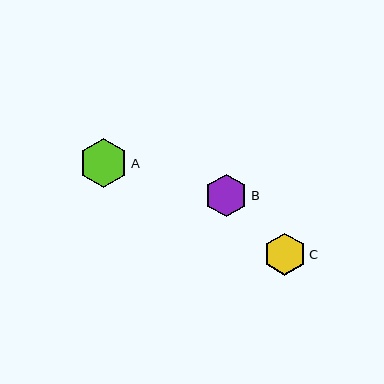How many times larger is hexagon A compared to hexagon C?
Hexagon A is approximately 1.1 times the size of hexagon C.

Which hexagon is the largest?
Hexagon A is the largest with a size of approximately 49 pixels.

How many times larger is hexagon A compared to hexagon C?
Hexagon A is approximately 1.1 times the size of hexagon C.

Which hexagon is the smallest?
Hexagon C is the smallest with a size of approximately 43 pixels.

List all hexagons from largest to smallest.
From largest to smallest: A, B, C.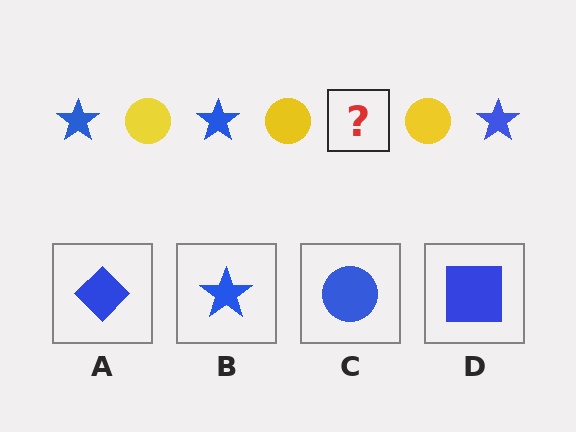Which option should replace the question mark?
Option B.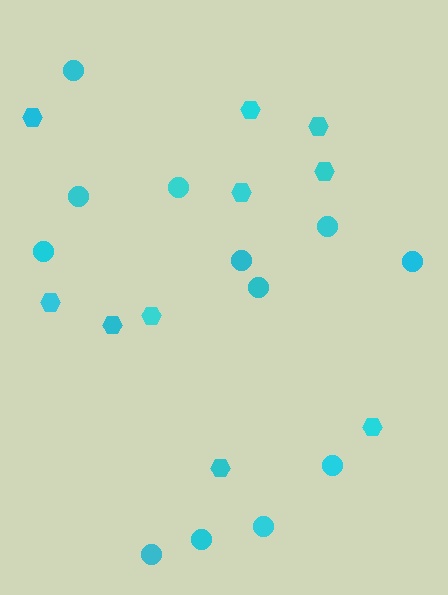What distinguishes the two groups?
There are 2 groups: one group of hexagons (10) and one group of circles (12).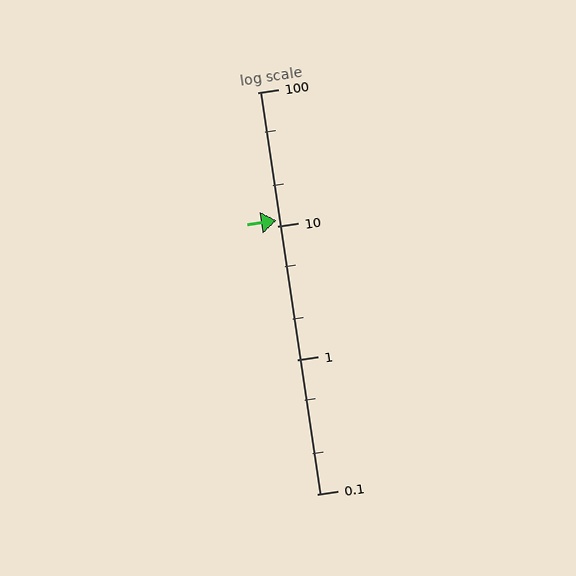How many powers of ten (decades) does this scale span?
The scale spans 3 decades, from 0.1 to 100.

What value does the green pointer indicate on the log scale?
The pointer indicates approximately 11.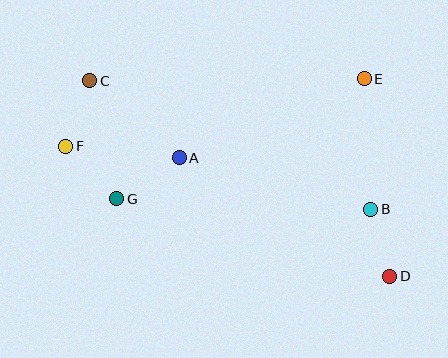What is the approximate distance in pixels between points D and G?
The distance between D and G is approximately 284 pixels.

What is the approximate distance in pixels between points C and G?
The distance between C and G is approximately 121 pixels.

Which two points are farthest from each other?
Points C and D are farthest from each other.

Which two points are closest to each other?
Points B and D are closest to each other.